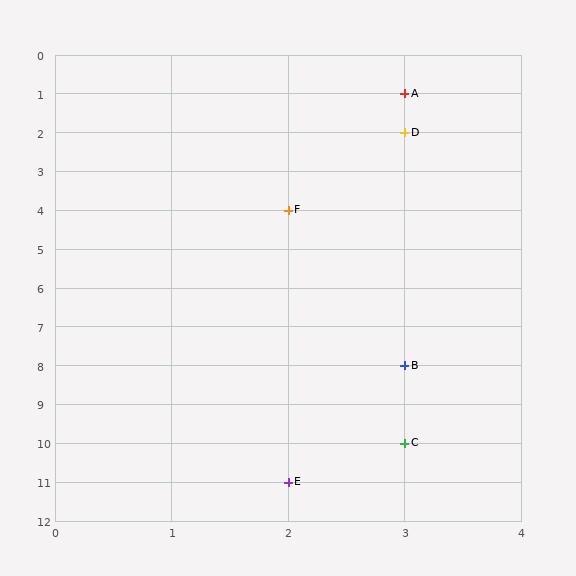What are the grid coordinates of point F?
Point F is at grid coordinates (2, 4).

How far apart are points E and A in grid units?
Points E and A are 1 column and 10 rows apart (about 10.0 grid units diagonally).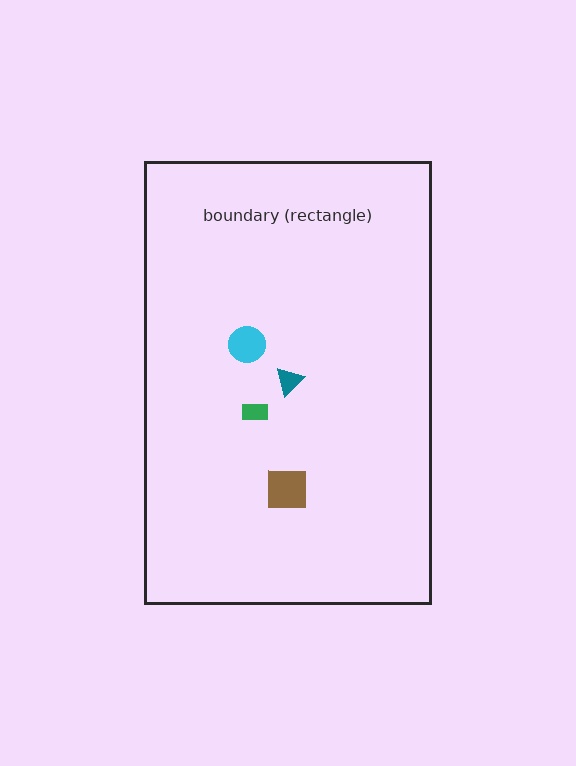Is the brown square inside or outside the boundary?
Inside.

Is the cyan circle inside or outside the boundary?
Inside.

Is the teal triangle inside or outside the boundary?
Inside.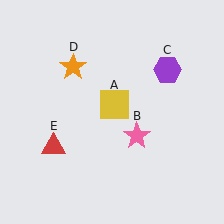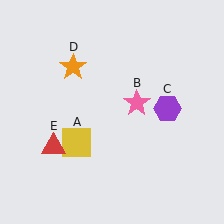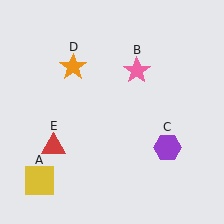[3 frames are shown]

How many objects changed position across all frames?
3 objects changed position: yellow square (object A), pink star (object B), purple hexagon (object C).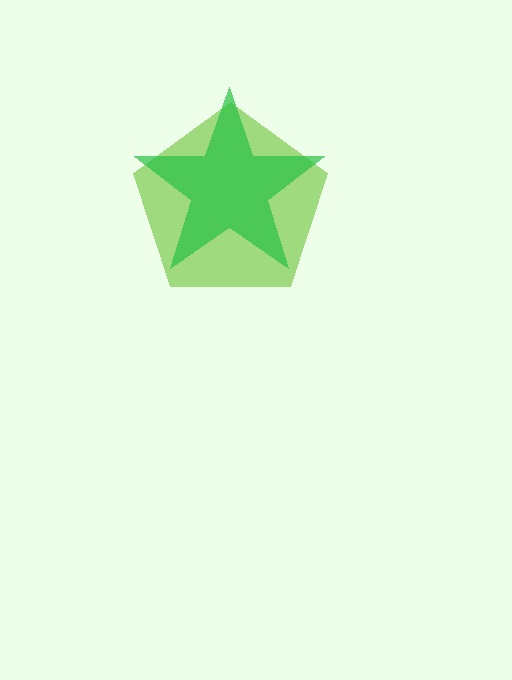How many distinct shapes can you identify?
There are 2 distinct shapes: a lime pentagon, a green star.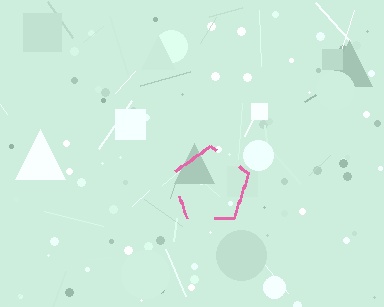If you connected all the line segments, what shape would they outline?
They would outline a pentagon.